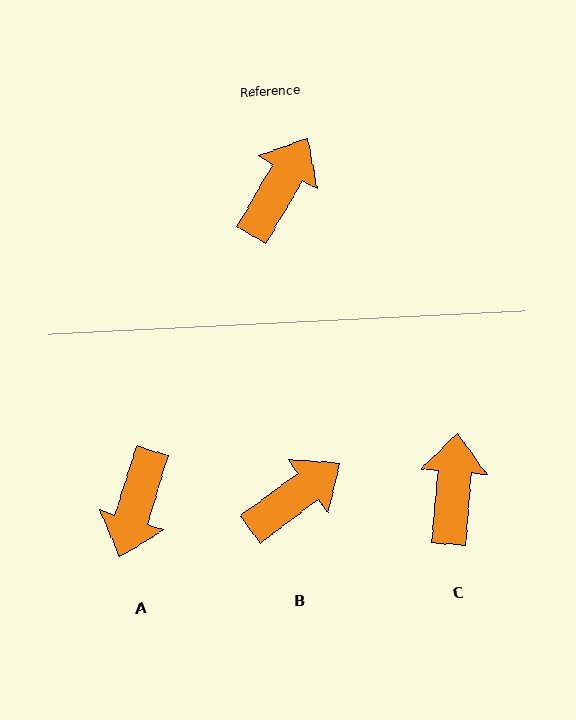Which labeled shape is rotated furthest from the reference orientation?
A, about 167 degrees away.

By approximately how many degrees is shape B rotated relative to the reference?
Approximately 23 degrees clockwise.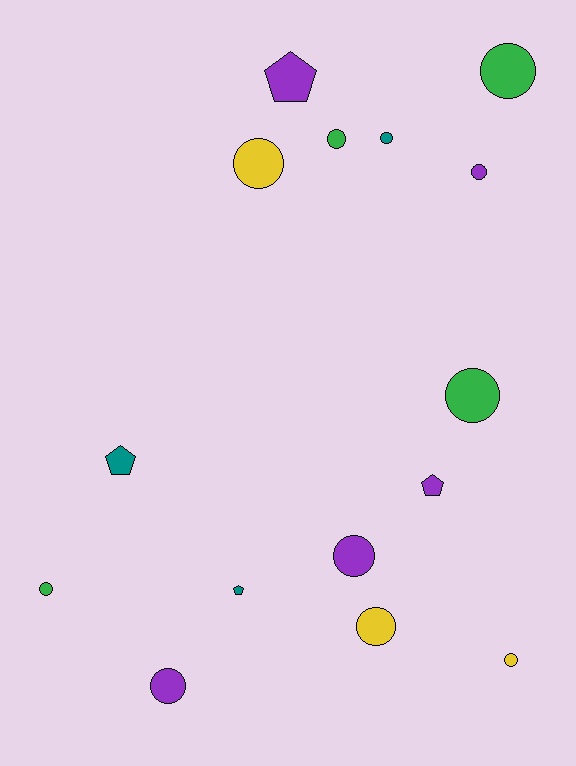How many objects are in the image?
There are 15 objects.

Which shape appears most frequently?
Circle, with 11 objects.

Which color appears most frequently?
Purple, with 5 objects.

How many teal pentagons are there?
There are 2 teal pentagons.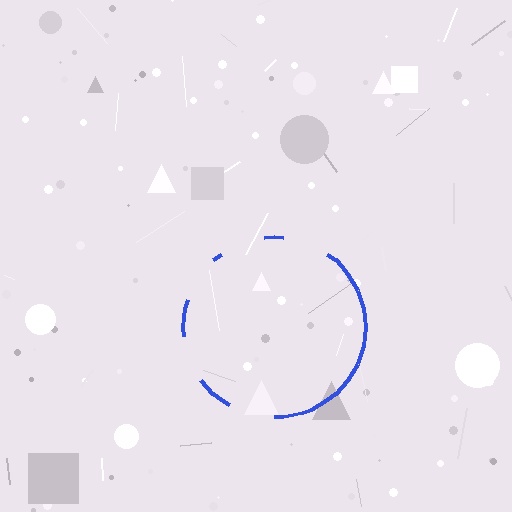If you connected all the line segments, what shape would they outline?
They would outline a circle.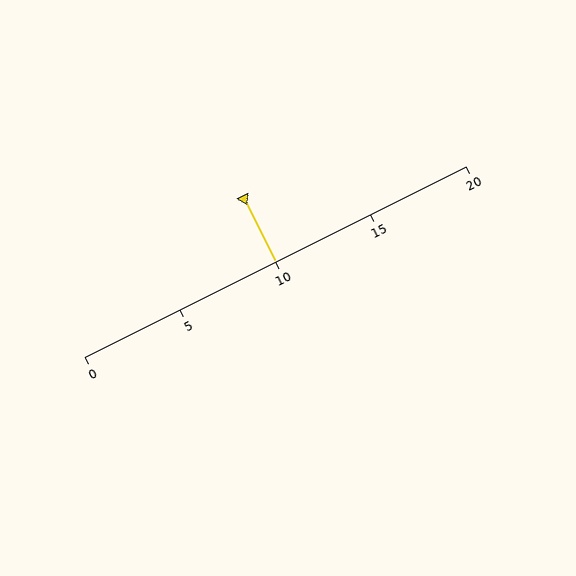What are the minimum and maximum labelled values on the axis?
The axis runs from 0 to 20.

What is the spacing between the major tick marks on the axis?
The major ticks are spaced 5 apart.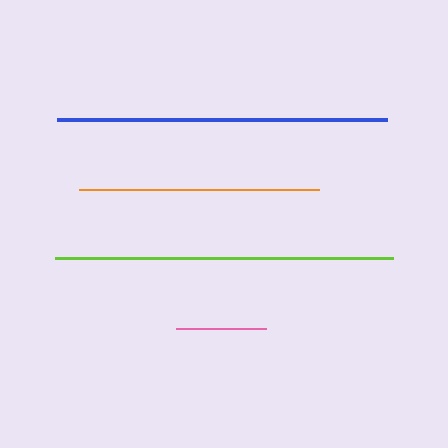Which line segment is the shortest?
The pink line is the shortest at approximately 90 pixels.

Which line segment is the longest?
The lime line is the longest at approximately 338 pixels.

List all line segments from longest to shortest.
From longest to shortest: lime, blue, orange, pink.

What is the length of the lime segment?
The lime segment is approximately 338 pixels long.